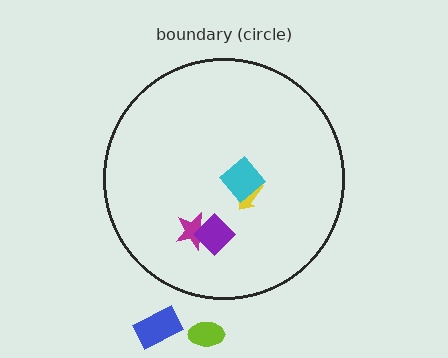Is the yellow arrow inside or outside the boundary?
Inside.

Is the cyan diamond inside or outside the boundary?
Inside.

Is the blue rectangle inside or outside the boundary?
Outside.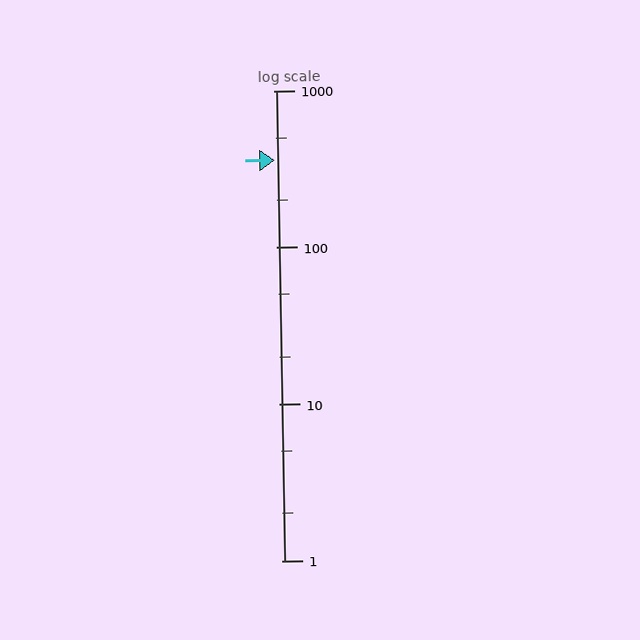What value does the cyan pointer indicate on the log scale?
The pointer indicates approximately 360.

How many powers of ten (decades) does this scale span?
The scale spans 3 decades, from 1 to 1000.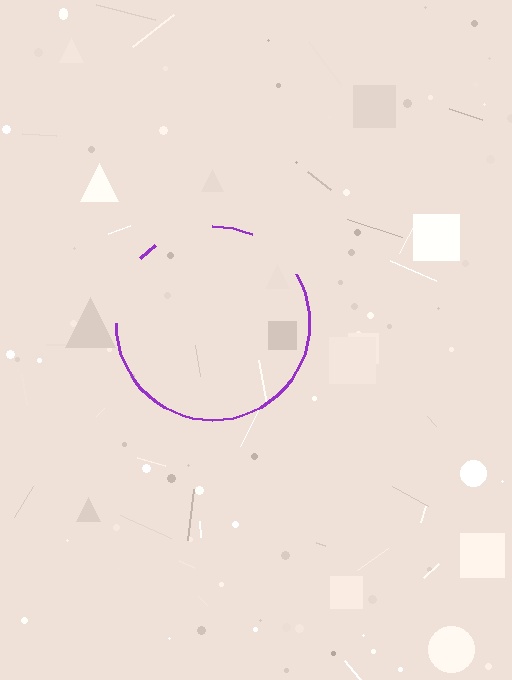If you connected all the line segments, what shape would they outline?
They would outline a circle.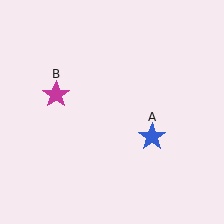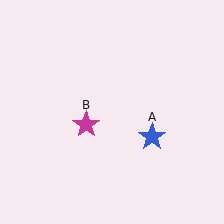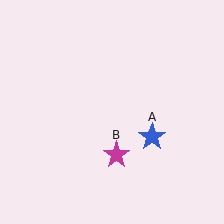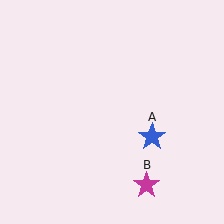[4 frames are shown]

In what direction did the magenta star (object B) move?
The magenta star (object B) moved down and to the right.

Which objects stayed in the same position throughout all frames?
Blue star (object A) remained stationary.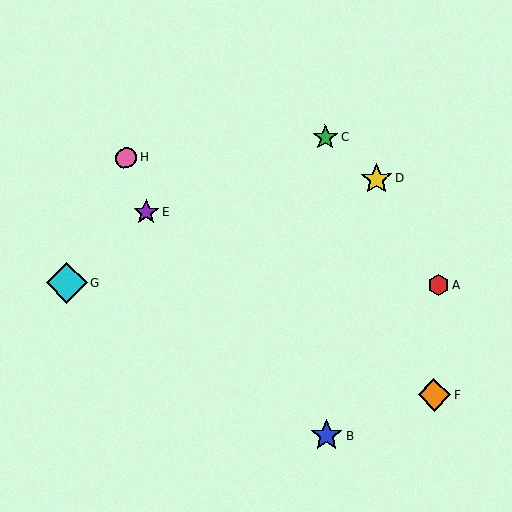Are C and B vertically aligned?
Yes, both are at x≈325.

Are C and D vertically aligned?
No, C is at x≈325 and D is at x≈376.